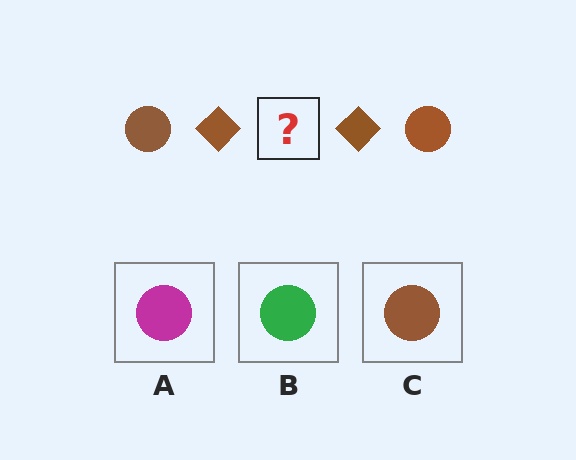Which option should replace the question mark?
Option C.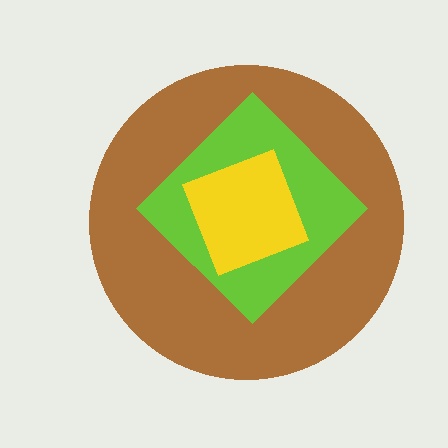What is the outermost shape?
The brown circle.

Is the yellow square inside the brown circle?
Yes.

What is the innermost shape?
The yellow square.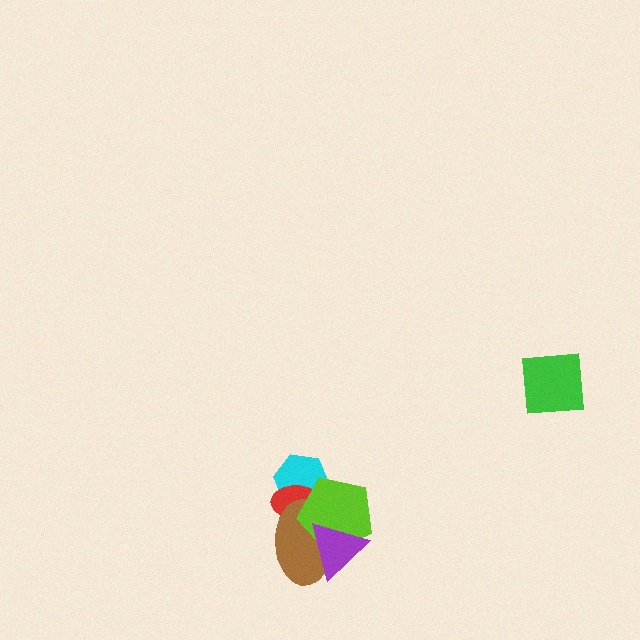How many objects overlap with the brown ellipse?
4 objects overlap with the brown ellipse.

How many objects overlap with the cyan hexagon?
3 objects overlap with the cyan hexagon.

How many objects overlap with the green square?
0 objects overlap with the green square.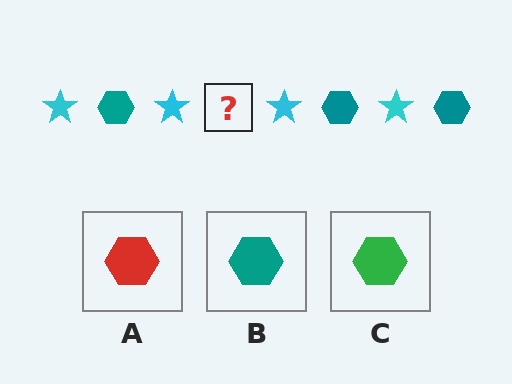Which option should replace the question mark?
Option B.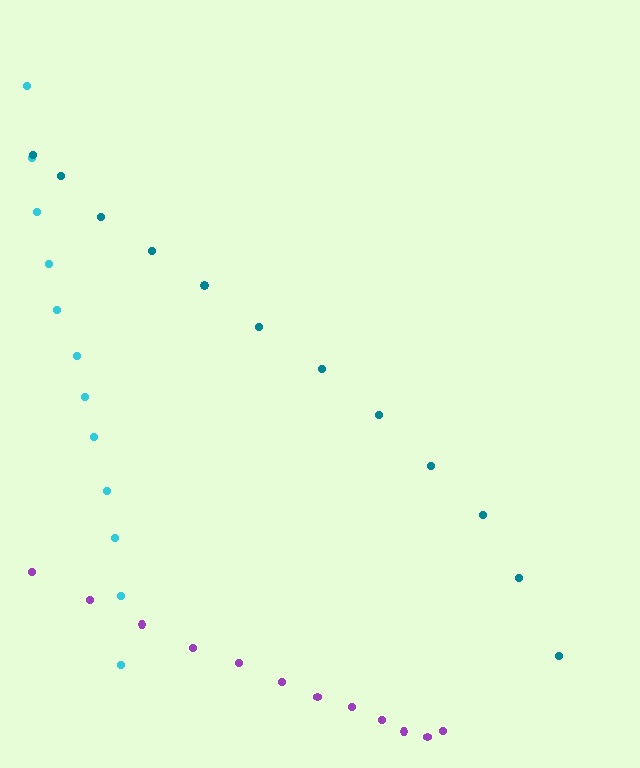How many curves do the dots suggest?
There are 3 distinct paths.